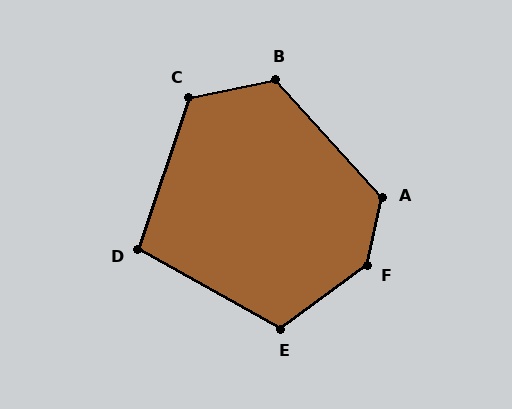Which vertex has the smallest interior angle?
D, at approximately 100 degrees.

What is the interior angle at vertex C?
Approximately 120 degrees (obtuse).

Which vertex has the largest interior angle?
F, at approximately 139 degrees.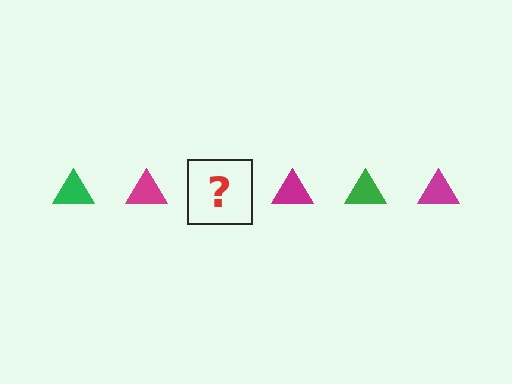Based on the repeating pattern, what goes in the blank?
The blank should be a green triangle.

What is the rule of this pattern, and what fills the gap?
The rule is that the pattern cycles through green, magenta triangles. The gap should be filled with a green triangle.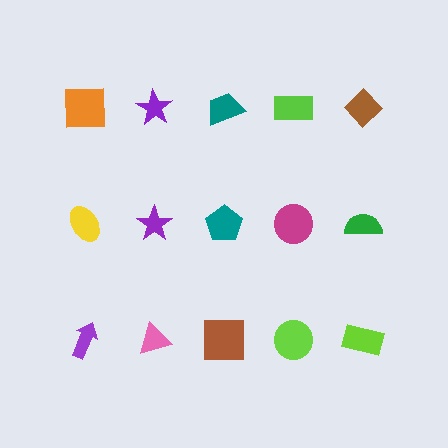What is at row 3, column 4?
A lime circle.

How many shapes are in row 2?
5 shapes.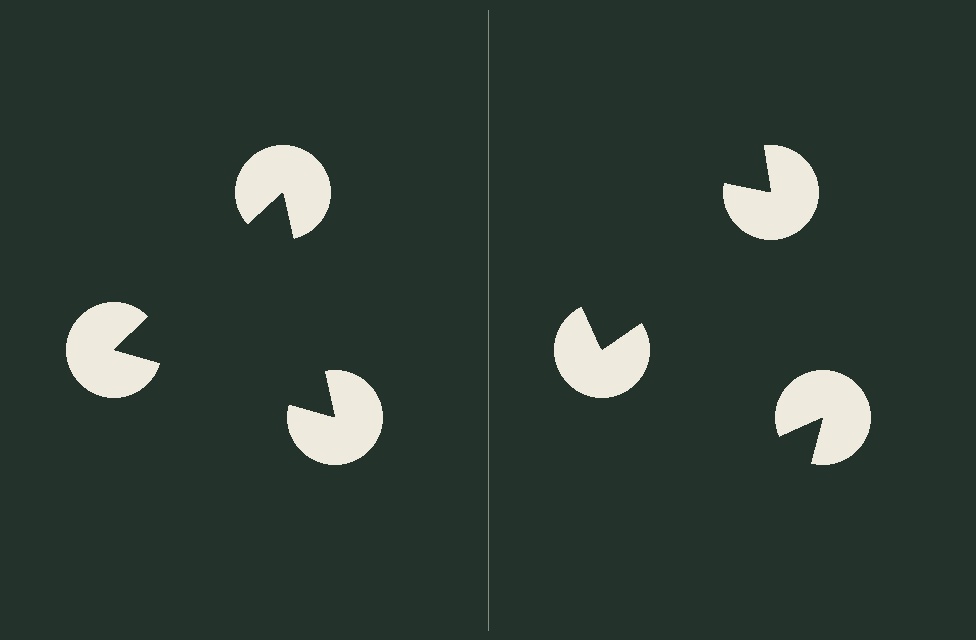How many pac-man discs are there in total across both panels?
6 — 3 on each side.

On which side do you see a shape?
An illusory triangle appears on the left side. On the right side the wedge cuts are rotated, so no coherent shape forms.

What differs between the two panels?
The pac-man discs are positioned identically on both sides; only the wedge orientations differ. On the left they align to a triangle; on the right they are misaligned.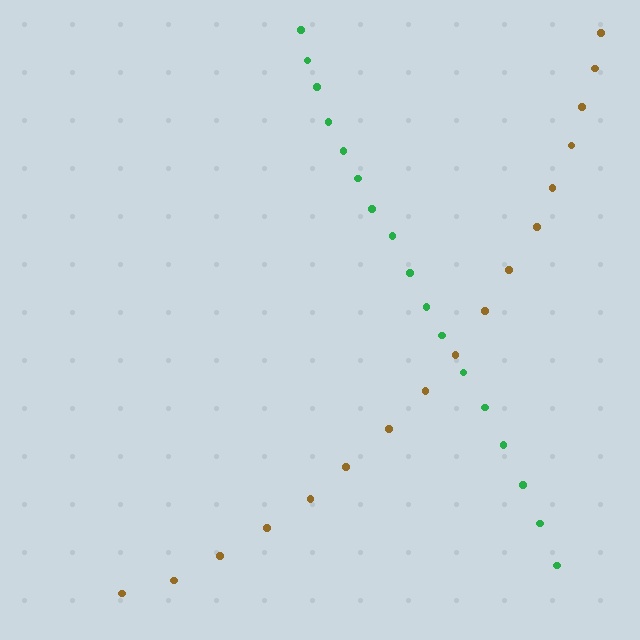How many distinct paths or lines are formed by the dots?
There are 2 distinct paths.